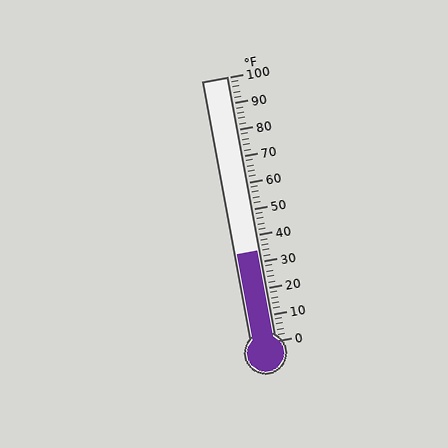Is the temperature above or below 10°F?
The temperature is above 10°F.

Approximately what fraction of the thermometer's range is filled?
The thermometer is filled to approximately 35% of its range.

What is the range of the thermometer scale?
The thermometer scale ranges from 0°F to 100°F.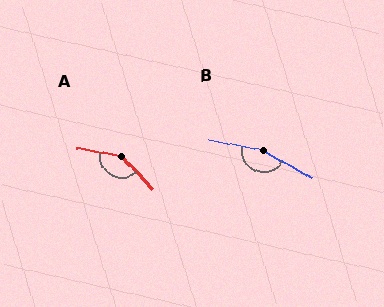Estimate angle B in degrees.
Approximately 162 degrees.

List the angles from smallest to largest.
A (144°), B (162°).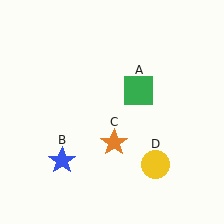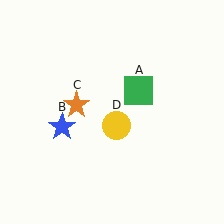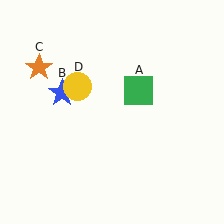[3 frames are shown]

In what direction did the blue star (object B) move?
The blue star (object B) moved up.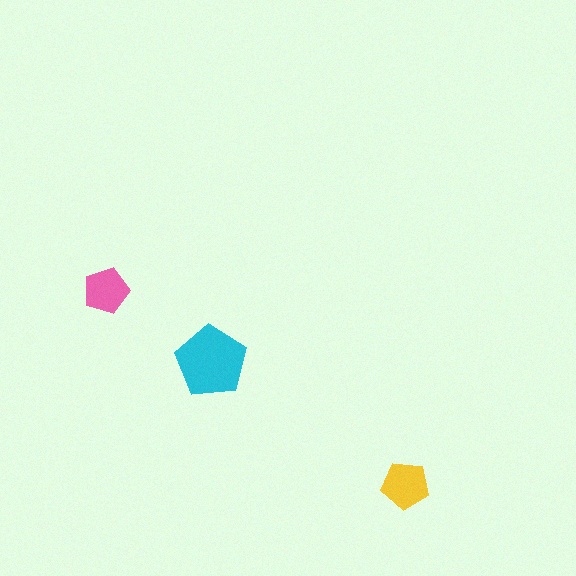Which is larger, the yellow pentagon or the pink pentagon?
The yellow one.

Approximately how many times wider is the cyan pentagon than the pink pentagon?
About 1.5 times wider.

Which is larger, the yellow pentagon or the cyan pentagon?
The cyan one.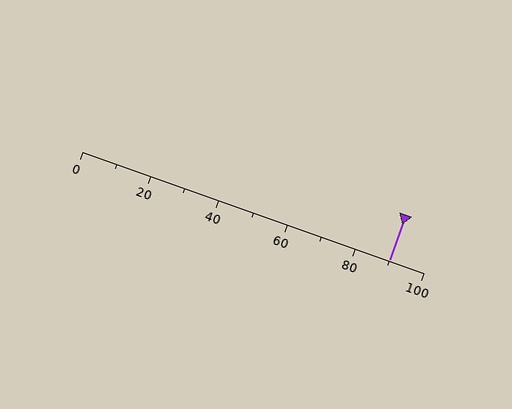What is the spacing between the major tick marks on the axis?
The major ticks are spaced 20 apart.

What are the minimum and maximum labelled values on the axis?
The axis runs from 0 to 100.